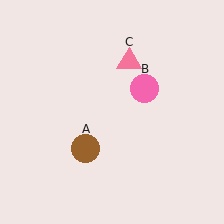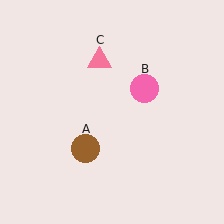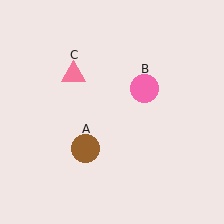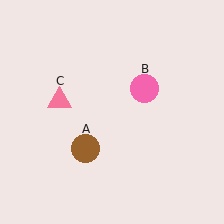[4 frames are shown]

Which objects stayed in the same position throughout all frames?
Brown circle (object A) and pink circle (object B) remained stationary.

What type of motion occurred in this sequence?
The pink triangle (object C) rotated counterclockwise around the center of the scene.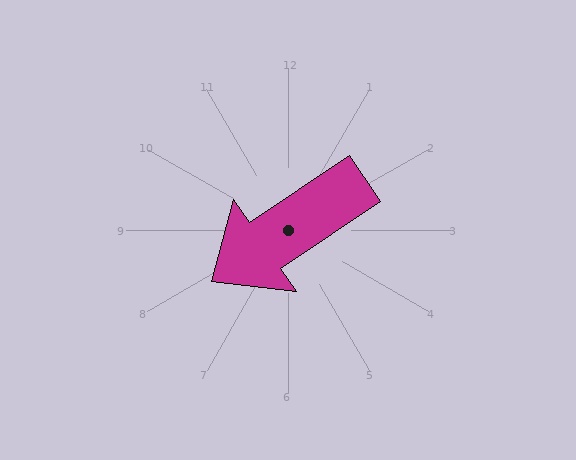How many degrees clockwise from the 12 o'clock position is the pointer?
Approximately 236 degrees.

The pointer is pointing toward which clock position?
Roughly 8 o'clock.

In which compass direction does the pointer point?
Southwest.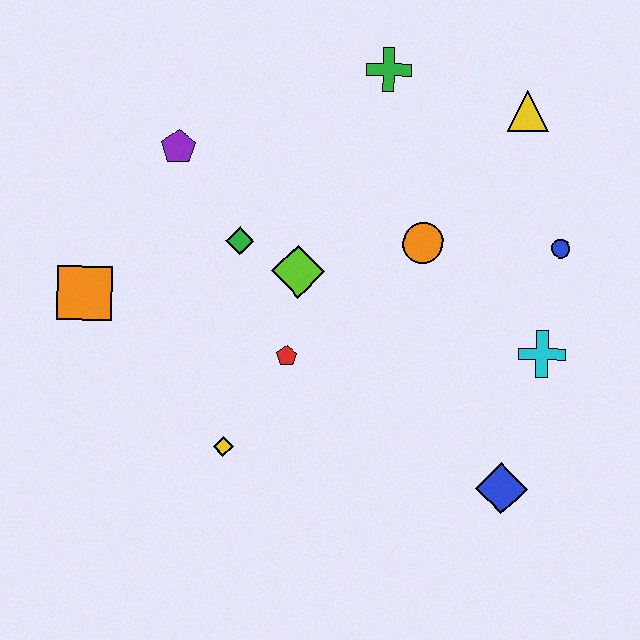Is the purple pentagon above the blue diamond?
Yes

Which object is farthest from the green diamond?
The blue diamond is farthest from the green diamond.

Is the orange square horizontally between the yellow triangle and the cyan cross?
No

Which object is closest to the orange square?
The green diamond is closest to the orange square.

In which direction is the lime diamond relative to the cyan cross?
The lime diamond is to the left of the cyan cross.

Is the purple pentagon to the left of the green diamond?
Yes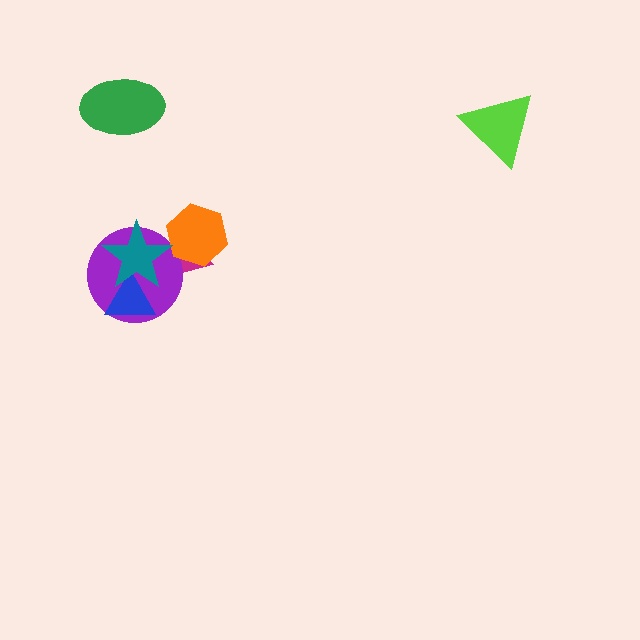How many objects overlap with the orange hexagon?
1 object overlaps with the orange hexagon.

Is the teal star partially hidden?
No, no other shape covers it.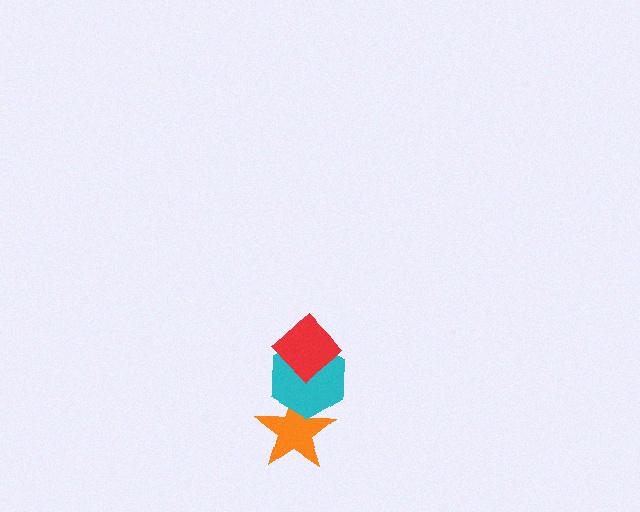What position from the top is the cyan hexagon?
The cyan hexagon is 2nd from the top.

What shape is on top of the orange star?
The cyan hexagon is on top of the orange star.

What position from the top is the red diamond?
The red diamond is 1st from the top.